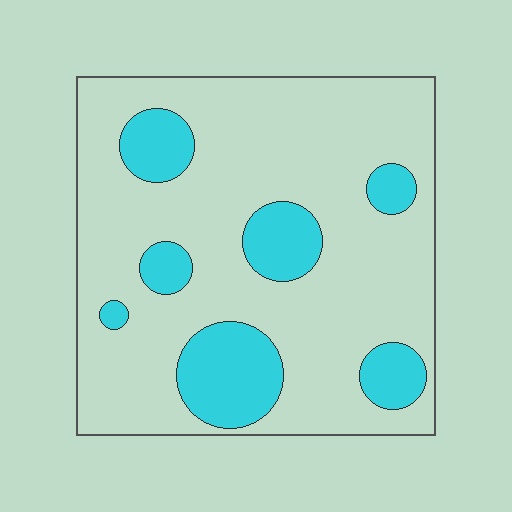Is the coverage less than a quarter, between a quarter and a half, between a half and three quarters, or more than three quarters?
Less than a quarter.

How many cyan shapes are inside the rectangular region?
7.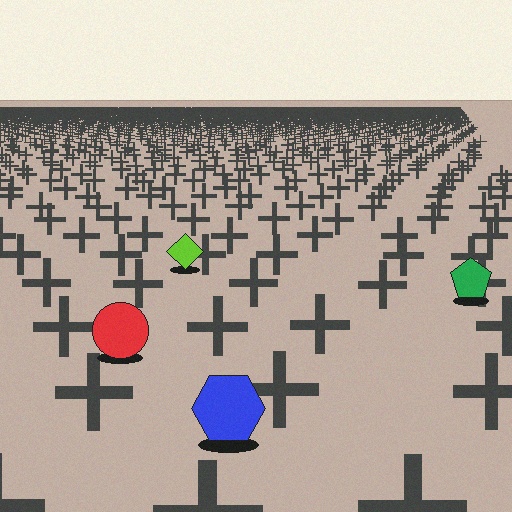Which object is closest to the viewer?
The blue hexagon is closest. The texture marks near it are larger and more spread out.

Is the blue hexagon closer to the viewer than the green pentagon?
Yes. The blue hexagon is closer — you can tell from the texture gradient: the ground texture is coarser near it.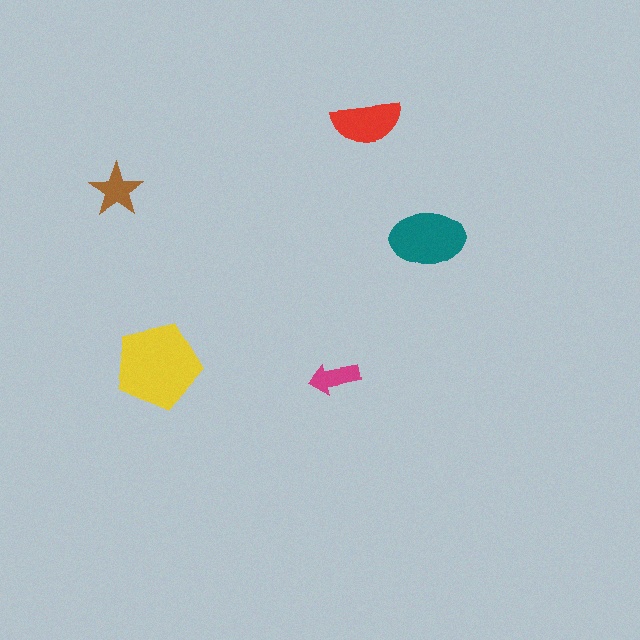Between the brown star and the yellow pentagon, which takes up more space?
The yellow pentagon.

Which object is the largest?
The yellow pentagon.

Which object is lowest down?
The magenta arrow is bottommost.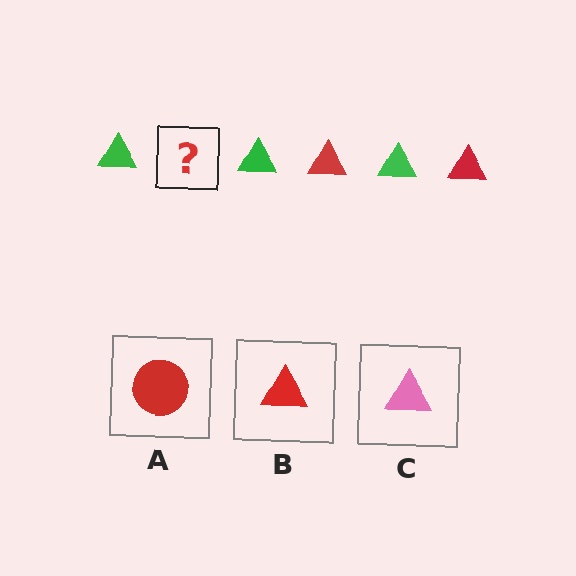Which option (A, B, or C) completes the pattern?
B.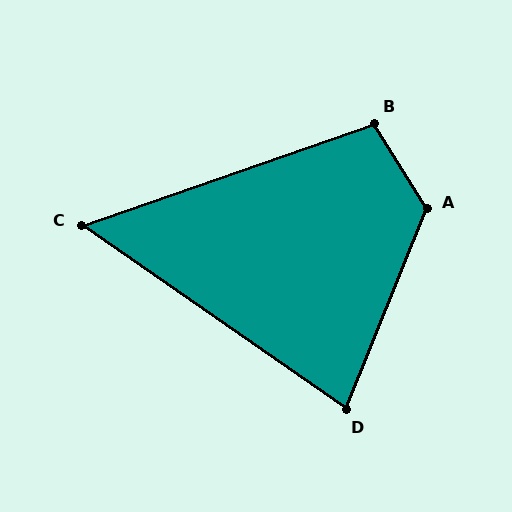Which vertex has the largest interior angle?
A, at approximately 126 degrees.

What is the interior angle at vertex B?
Approximately 103 degrees (obtuse).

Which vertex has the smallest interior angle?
C, at approximately 54 degrees.